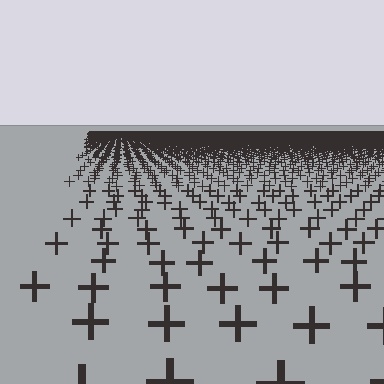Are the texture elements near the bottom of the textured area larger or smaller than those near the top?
Larger. Near the bottom, elements are closer to the viewer and appear at a bigger on-screen size.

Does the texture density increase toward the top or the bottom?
Density increases toward the top.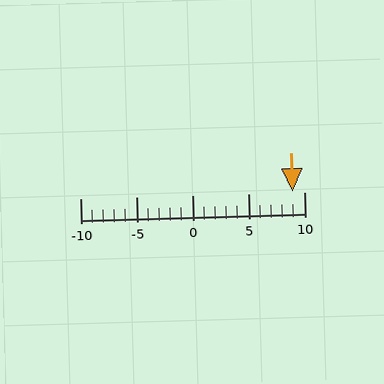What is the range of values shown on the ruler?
The ruler shows values from -10 to 10.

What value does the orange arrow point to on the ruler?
The orange arrow points to approximately 9.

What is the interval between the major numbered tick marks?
The major tick marks are spaced 5 units apart.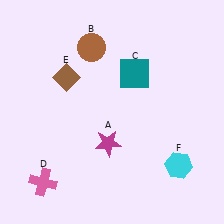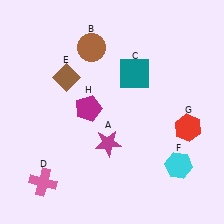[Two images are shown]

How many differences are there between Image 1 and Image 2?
There are 2 differences between the two images.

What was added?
A red hexagon (G), a magenta pentagon (H) were added in Image 2.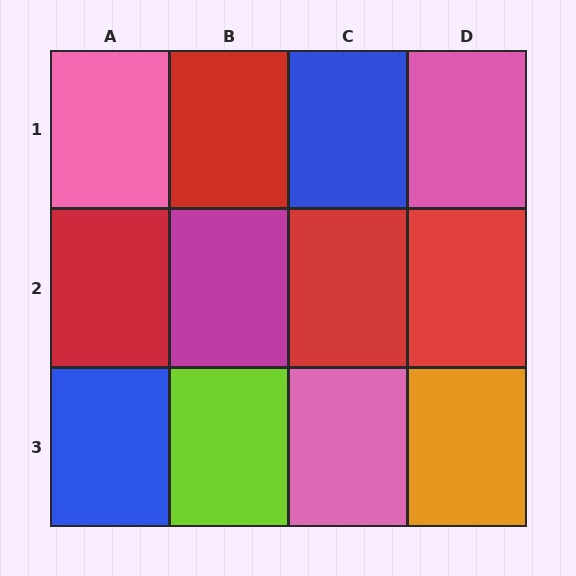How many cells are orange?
1 cell is orange.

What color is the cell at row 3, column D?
Orange.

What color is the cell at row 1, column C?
Blue.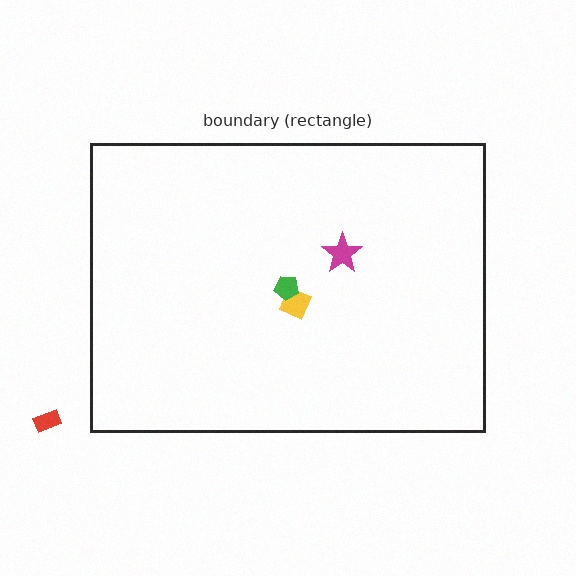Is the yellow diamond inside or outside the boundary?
Inside.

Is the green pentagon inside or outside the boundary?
Inside.